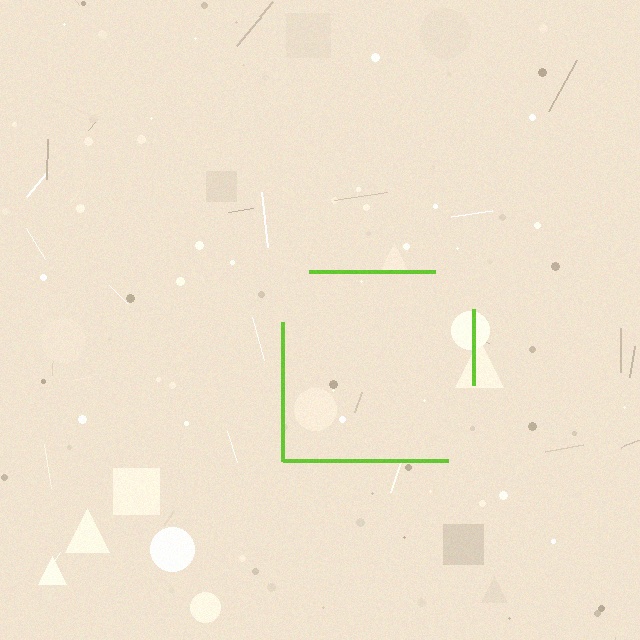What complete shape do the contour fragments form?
The contour fragments form a square.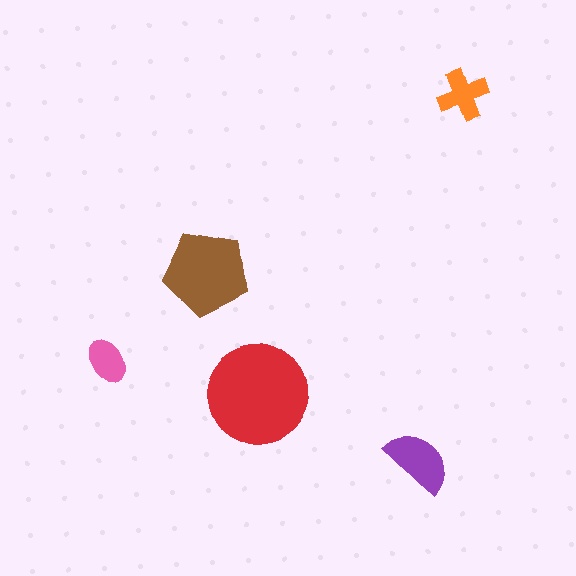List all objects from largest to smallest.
The red circle, the brown pentagon, the purple semicircle, the orange cross, the pink ellipse.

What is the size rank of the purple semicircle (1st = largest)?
3rd.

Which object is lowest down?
The purple semicircle is bottommost.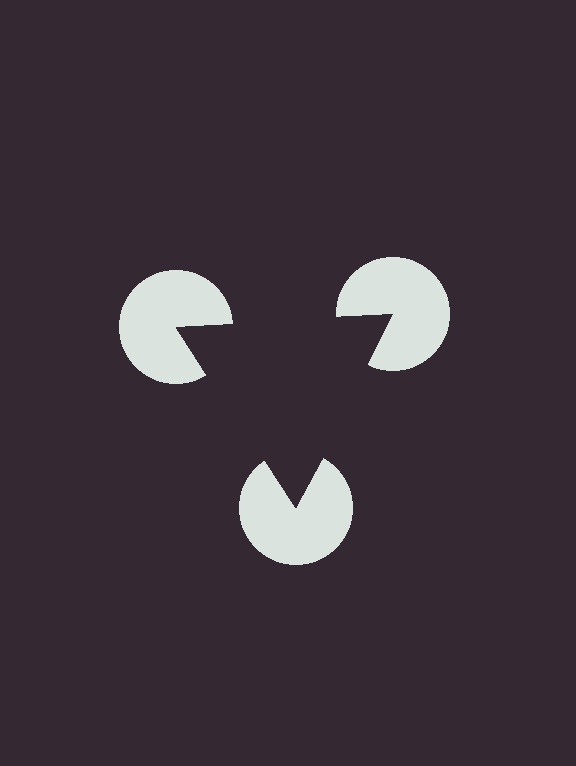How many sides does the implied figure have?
3 sides.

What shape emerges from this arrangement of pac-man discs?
An illusory triangle — its edges are inferred from the aligned wedge cuts in the pac-man discs, not physically drawn.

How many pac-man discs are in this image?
There are 3 — one at each vertex of the illusory triangle.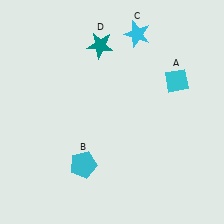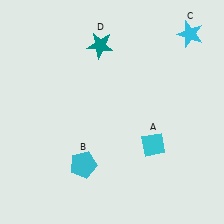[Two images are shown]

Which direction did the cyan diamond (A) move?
The cyan diamond (A) moved down.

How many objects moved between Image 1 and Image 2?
2 objects moved between the two images.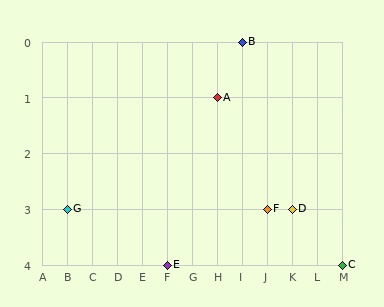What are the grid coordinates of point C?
Point C is at grid coordinates (M, 4).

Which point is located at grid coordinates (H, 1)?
Point A is at (H, 1).